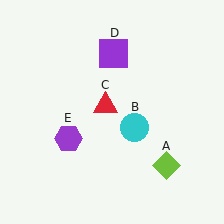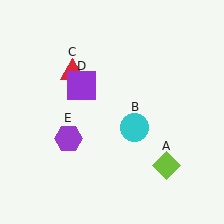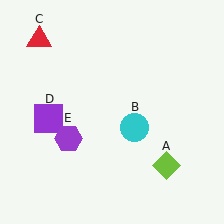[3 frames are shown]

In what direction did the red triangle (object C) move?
The red triangle (object C) moved up and to the left.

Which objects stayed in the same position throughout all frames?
Lime diamond (object A) and cyan circle (object B) and purple hexagon (object E) remained stationary.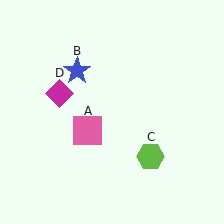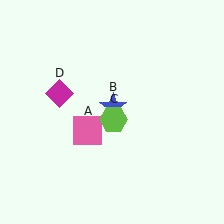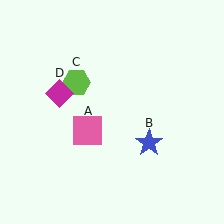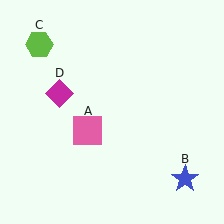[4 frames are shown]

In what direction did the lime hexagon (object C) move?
The lime hexagon (object C) moved up and to the left.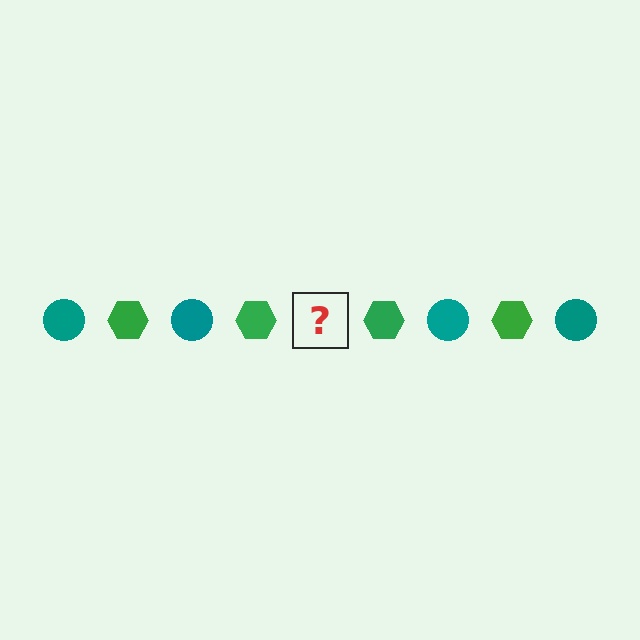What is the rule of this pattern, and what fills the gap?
The rule is that the pattern alternates between teal circle and green hexagon. The gap should be filled with a teal circle.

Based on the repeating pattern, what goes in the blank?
The blank should be a teal circle.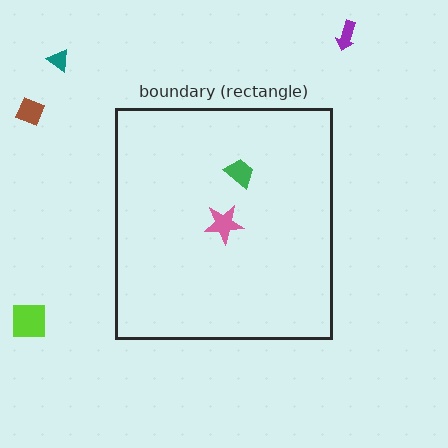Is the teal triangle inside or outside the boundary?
Outside.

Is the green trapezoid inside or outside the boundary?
Inside.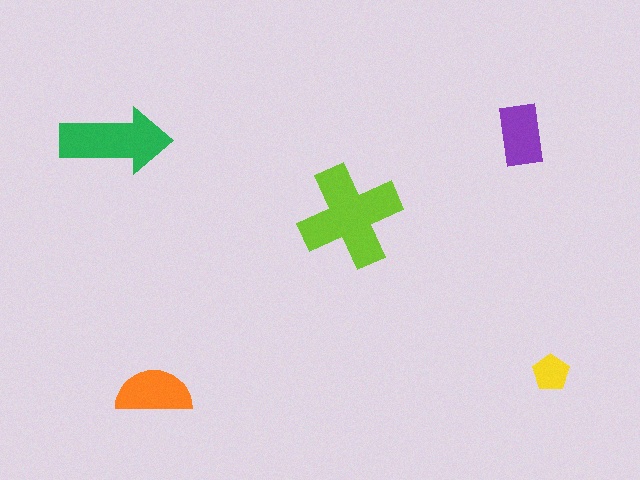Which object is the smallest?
The yellow pentagon.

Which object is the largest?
The lime cross.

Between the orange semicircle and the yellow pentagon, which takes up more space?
The orange semicircle.